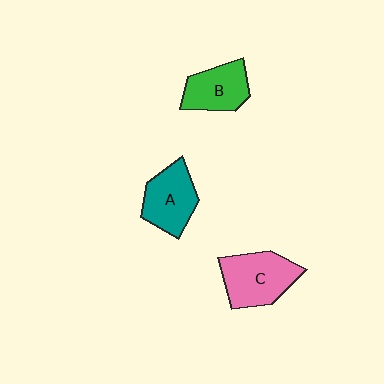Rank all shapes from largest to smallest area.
From largest to smallest: C (pink), A (teal), B (green).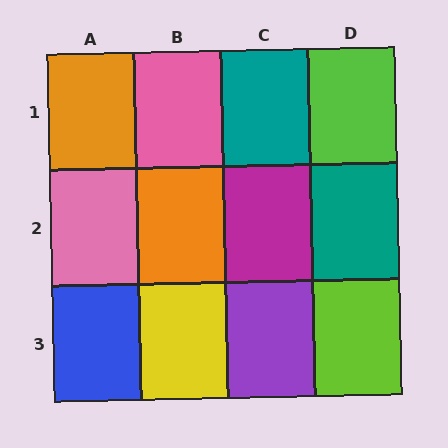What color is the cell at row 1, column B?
Pink.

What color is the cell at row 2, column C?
Magenta.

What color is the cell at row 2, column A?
Pink.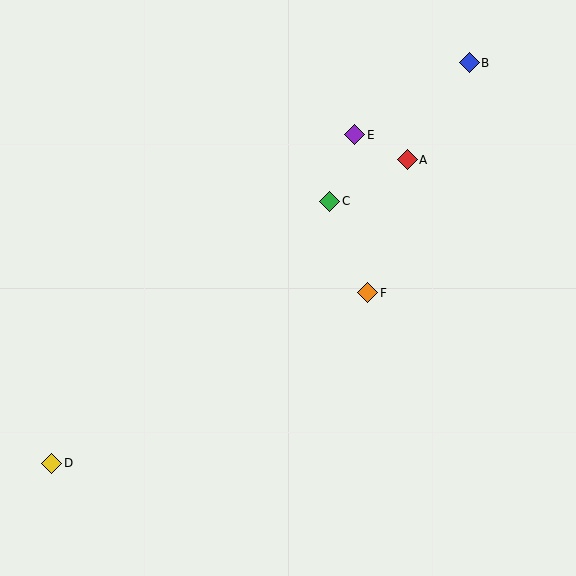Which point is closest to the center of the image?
Point F at (368, 293) is closest to the center.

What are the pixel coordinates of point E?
Point E is at (355, 135).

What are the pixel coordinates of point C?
Point C is at (330, 201).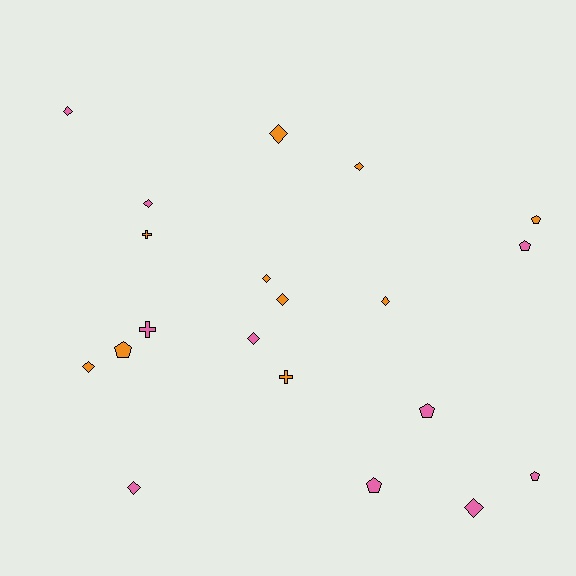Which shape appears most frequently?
Diamond, with 11 objects.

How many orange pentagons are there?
There are 2 orange pentagons.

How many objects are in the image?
There are 20 objects.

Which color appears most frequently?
Pink, with 10 objects.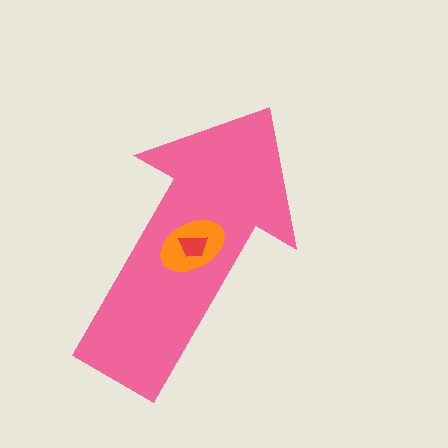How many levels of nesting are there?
3.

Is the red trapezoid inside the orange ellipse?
Yes.